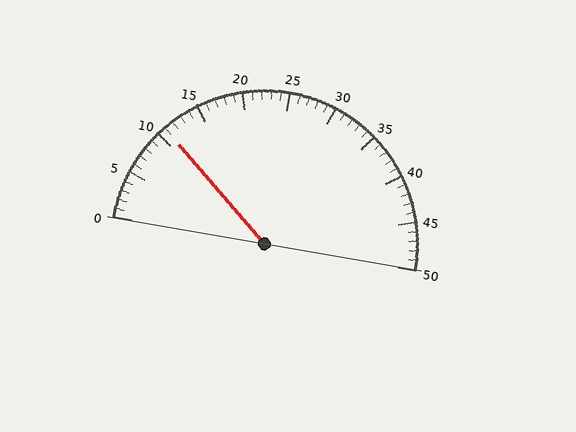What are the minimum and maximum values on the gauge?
The gauge ranges from 0 to 50.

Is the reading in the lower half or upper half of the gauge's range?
The reading is in the lower half of the range (0 to 50).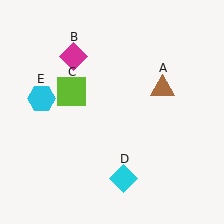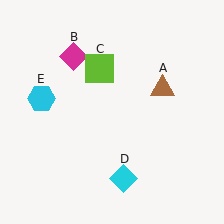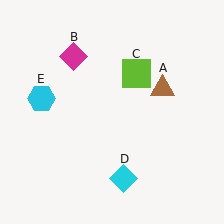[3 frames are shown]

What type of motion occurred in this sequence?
The lime square (object C) rotated clockwise around the center of the scene.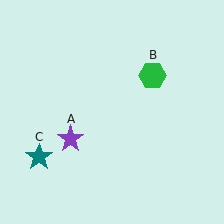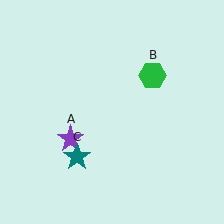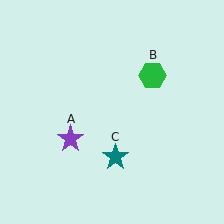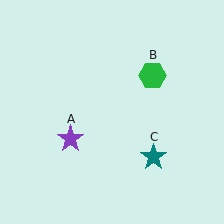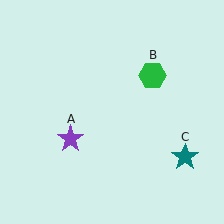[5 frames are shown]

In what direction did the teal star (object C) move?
The teal star (object C) moved right.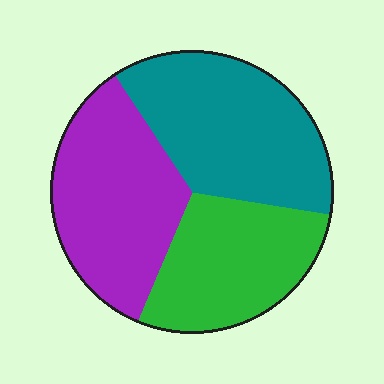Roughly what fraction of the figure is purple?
Purple takes up about one third (1/3) of the figure.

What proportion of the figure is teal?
Teal takes up between a third and a half of the figure.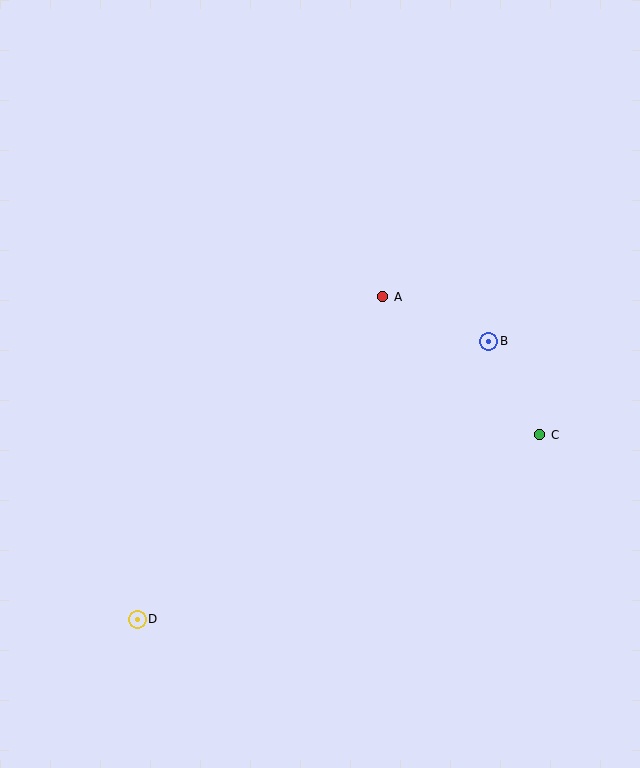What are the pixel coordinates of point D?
Point D is at (137, 619).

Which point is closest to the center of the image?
Point A at (383, 297) is closest to the center.